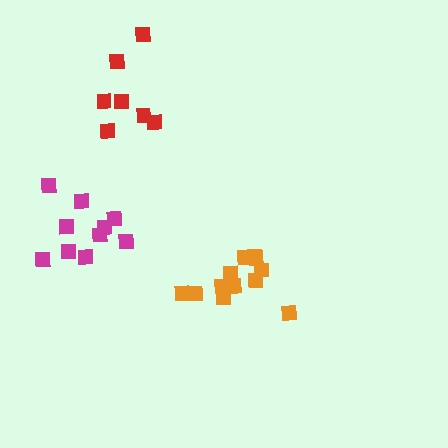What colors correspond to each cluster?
The clusters are colored: orange, red, magenta.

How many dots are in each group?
Group 1: 13 dots, Group 2: 7 dots, Group 3: 10 dots (30 total).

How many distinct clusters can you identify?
There are 3 distinct clusters.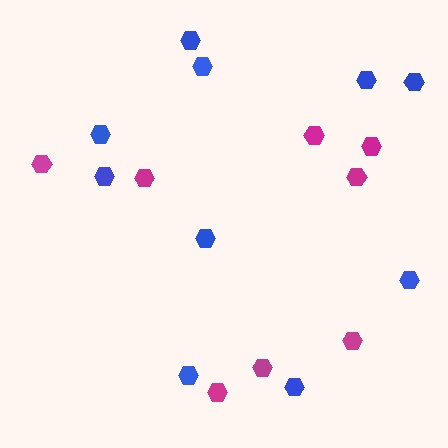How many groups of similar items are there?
There are 2 groups: one group of magenta hexagons (8) and one group of blue hexagons (10).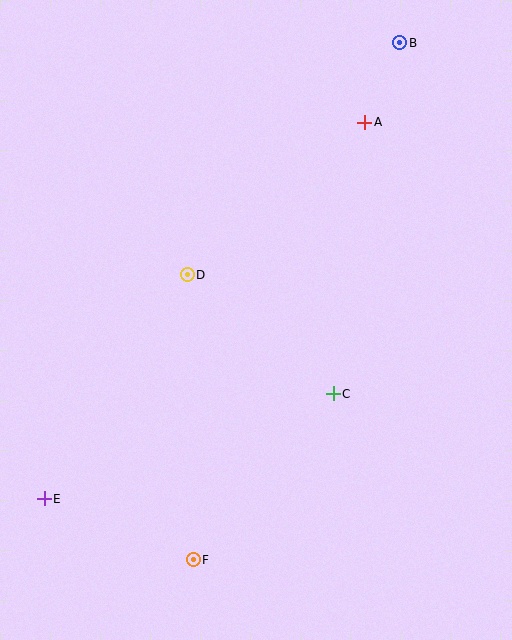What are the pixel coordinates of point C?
Point C is at (333, 394).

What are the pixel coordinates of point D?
Point D is at (187, 275).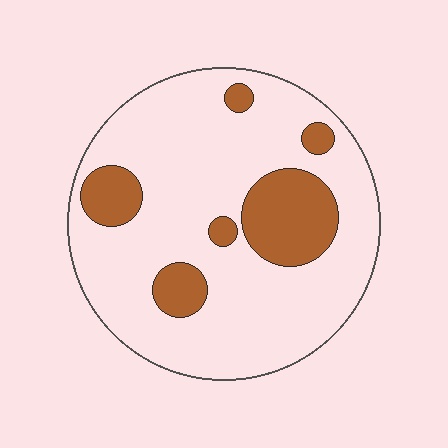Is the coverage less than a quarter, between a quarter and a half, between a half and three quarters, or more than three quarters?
Less than a quarter.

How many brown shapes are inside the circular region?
6.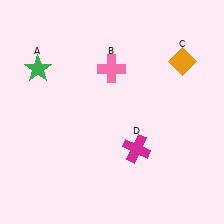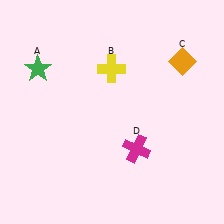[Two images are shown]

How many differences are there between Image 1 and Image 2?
There is 1 difference between the two images.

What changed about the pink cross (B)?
In Image 1, B is pink. In Image 2, it changed to yellow.